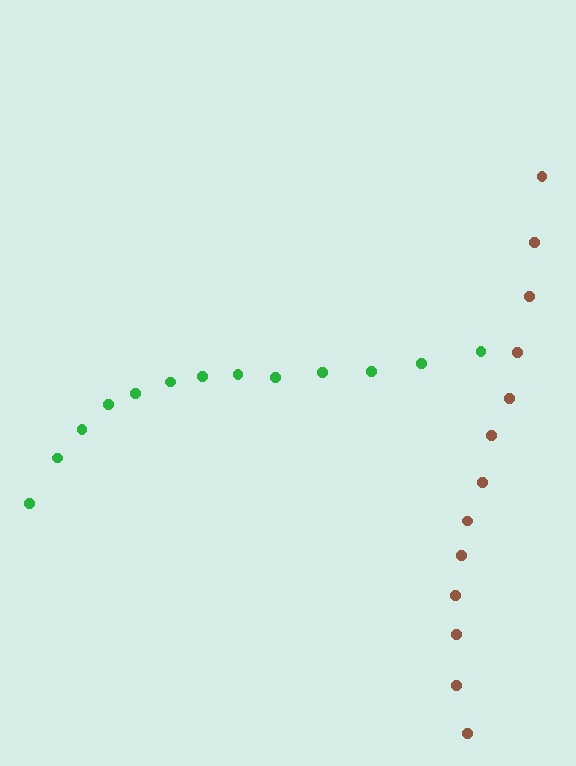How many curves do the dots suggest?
There are 2 distinct paths.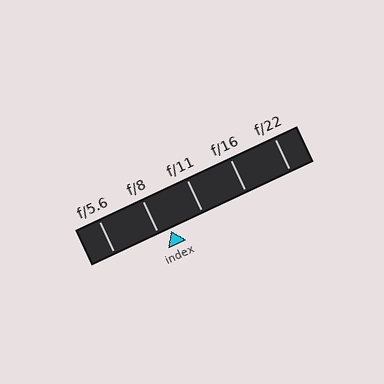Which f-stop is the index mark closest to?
The index mark is closest to f/8.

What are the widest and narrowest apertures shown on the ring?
The widest aperture shown is f/5.6 and the narrowest is f/22.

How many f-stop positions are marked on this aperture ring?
There are 5 f-stop positions marked.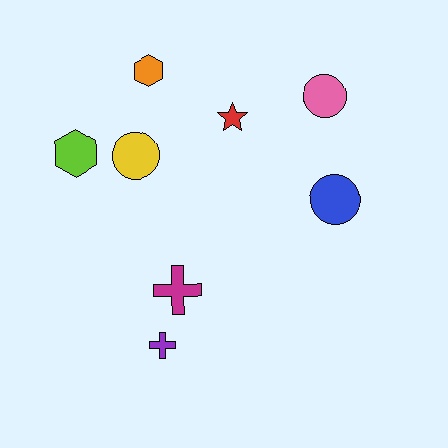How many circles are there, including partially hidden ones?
There are 3 circles.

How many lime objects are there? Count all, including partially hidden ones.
There is 1 lime object.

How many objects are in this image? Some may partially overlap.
There are 8 objects.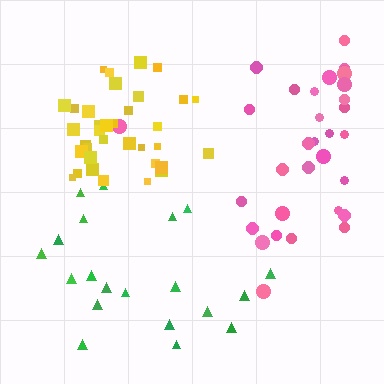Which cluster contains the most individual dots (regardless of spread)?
Yellow (35).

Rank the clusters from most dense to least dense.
yellow, pink, green.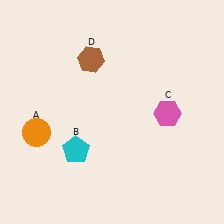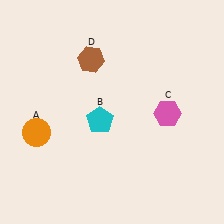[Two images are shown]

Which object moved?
The cyan pentagon (B) moved up.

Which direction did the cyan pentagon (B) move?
The cyan pentagon (B) moved up.